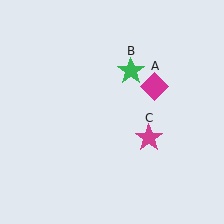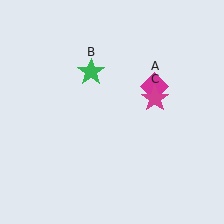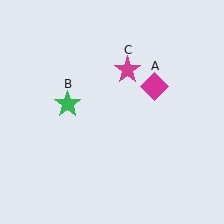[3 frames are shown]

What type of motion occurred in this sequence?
The green star (object B), magenta star (object C) rotated counterclockwise around the center of the scene.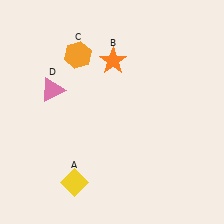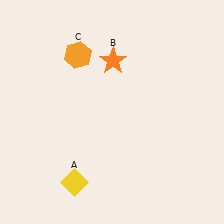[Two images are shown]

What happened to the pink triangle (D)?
The pink triangle (D) was removed in Image 2. It was in the top-left area of Image 1.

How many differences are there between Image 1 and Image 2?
There is 1 difference between the two images.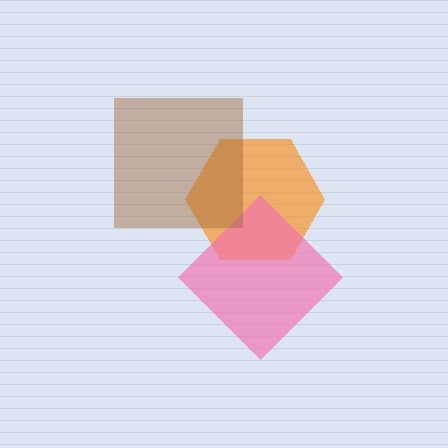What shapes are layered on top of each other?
The layered shapes are: an orange hexagon, a pink diamond, a brown square.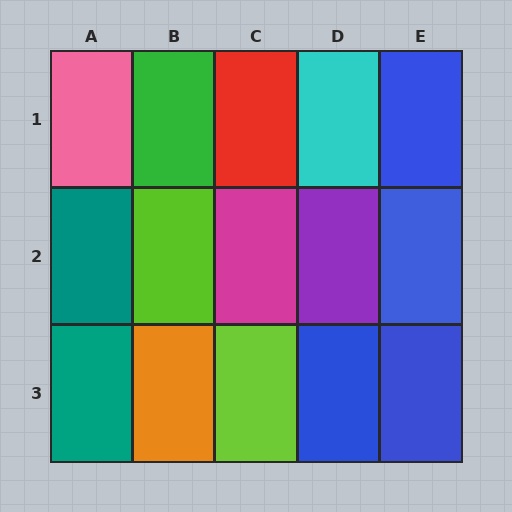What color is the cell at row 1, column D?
Cyan.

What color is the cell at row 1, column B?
Green.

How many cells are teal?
2 cells are teal.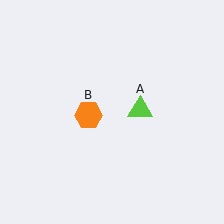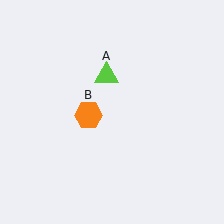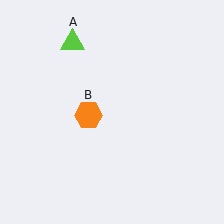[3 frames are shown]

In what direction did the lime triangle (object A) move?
The lime triangle (object A) moved up and to the left.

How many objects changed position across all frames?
1 object changed position: lime triangle (object A).